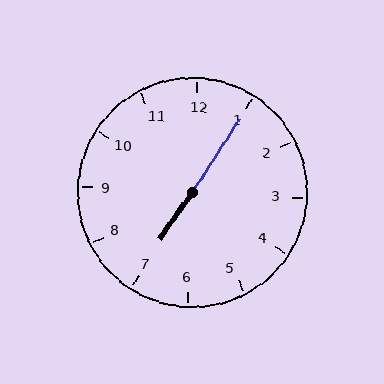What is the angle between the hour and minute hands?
Approximately 178 degrees.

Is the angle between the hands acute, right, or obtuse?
It is obtuse.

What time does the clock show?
7:05.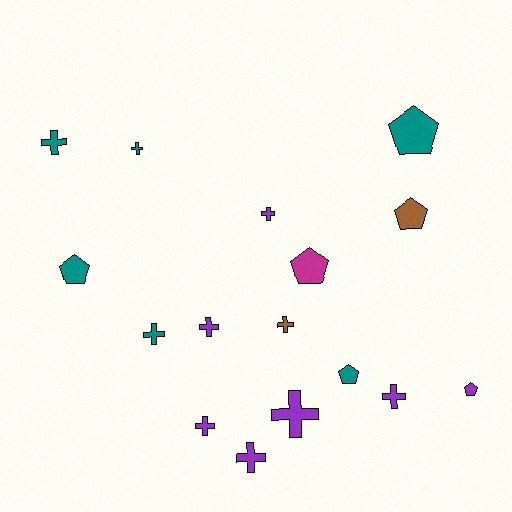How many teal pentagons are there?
There are 3 teal pentagons.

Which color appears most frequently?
Purple, with 7 objects.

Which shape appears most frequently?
Cross, with 10 objects.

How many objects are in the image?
There are 16 objects.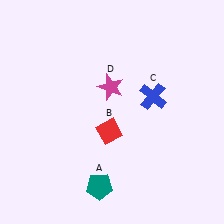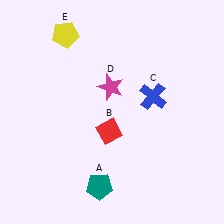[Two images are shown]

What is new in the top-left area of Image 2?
A yellow pentagon (E) was added in the top-left area of Image 2.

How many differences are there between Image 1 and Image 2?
There is 1 difference between the two images.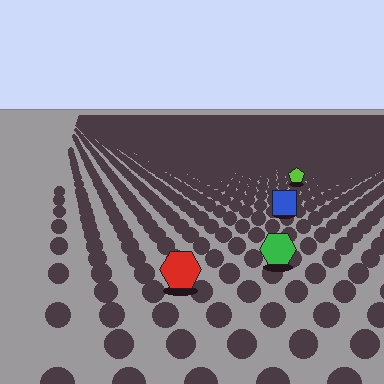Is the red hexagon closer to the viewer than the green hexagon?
Yes. The red hexagon is closer — you can tell from the texture gradient: the ground texture is coarser near it.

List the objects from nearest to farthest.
From nearest to farthest: the red hexagon, the green hexagon, the blue square, the lime pentagon.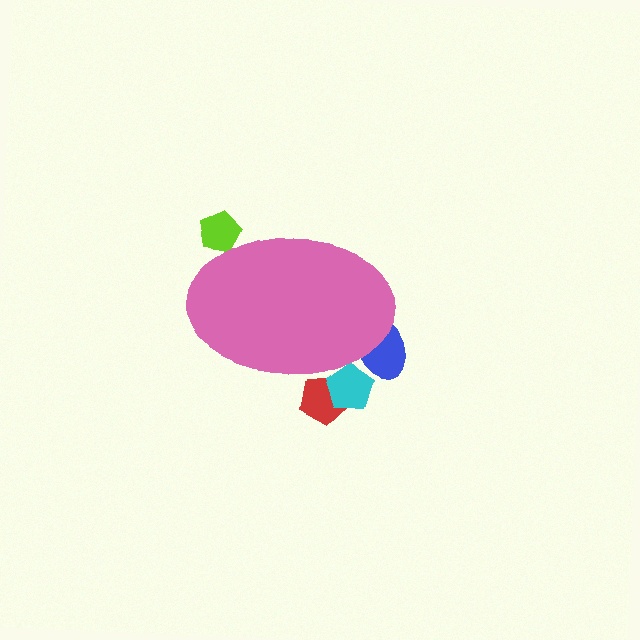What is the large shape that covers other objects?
A pink ellipse.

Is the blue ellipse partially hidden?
Yes, the blue ellipse is partially hidden behind the pink ellipse.